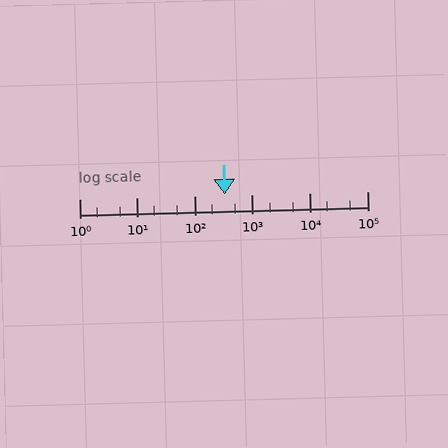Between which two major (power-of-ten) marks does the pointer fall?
The pointer is between 100 and 1000.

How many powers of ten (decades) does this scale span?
The scale spans 5 decades, from 1 to 100000.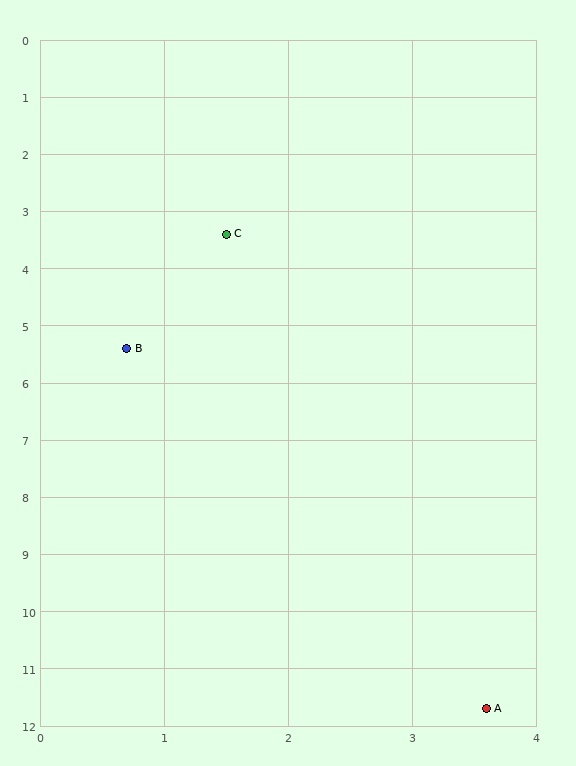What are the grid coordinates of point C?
Point C is at approximately (1.5, 3.4).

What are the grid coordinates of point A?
Point A is at approximately (3.6, 11.7).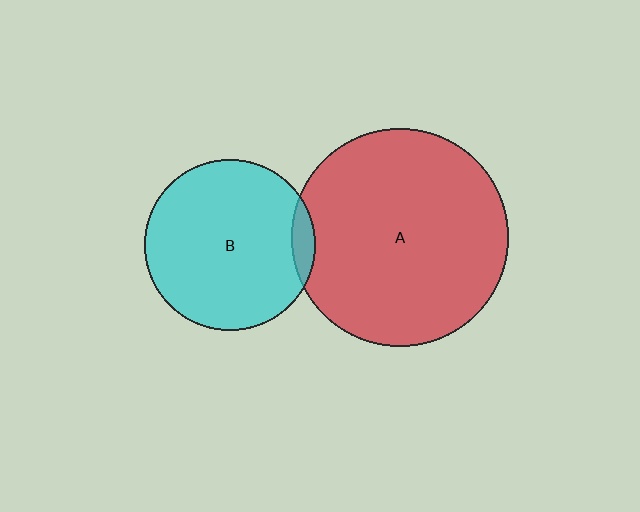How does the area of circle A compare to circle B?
Approximately 1.6 times.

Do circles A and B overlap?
Yes.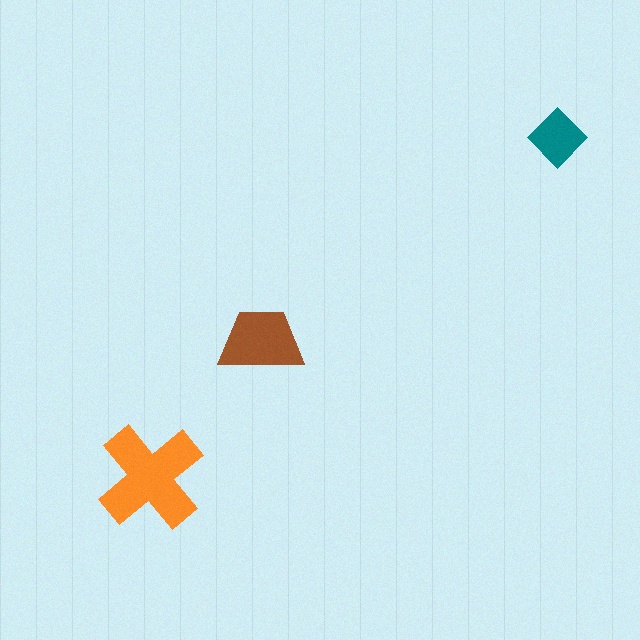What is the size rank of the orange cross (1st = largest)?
1st.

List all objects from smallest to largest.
The teal diamond, the brown trapezoid, the orange cross.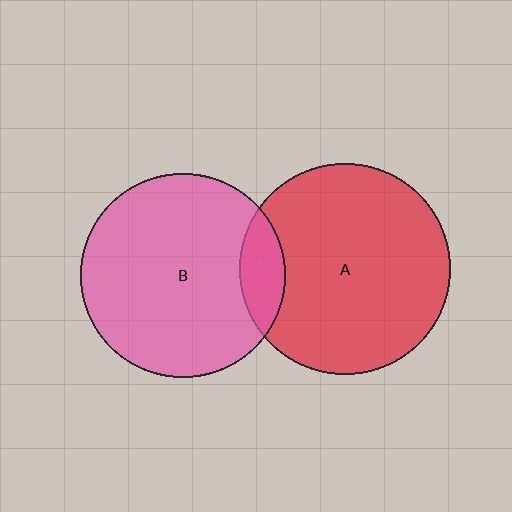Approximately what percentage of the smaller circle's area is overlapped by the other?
Approximately 10%.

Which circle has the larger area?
Circle A (red).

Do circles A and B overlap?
Yes.